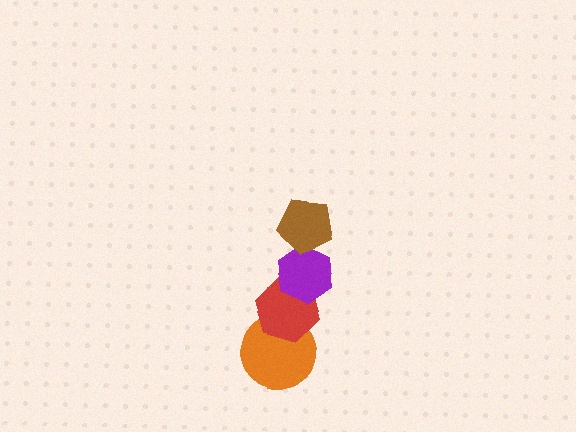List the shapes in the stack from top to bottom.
From top to bottom: the brown pentagon, the purple hexagon, the red hexagon, the orange circle.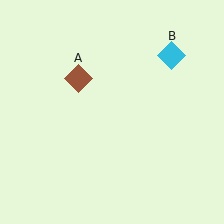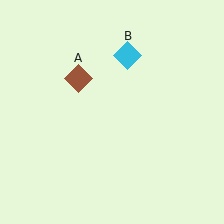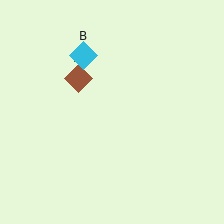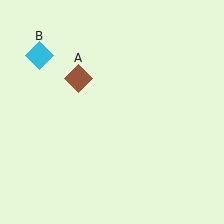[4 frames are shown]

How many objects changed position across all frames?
1 object changed position: cyan diamond (object B).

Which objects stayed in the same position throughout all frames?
Brown diamond (object A) remained stationary.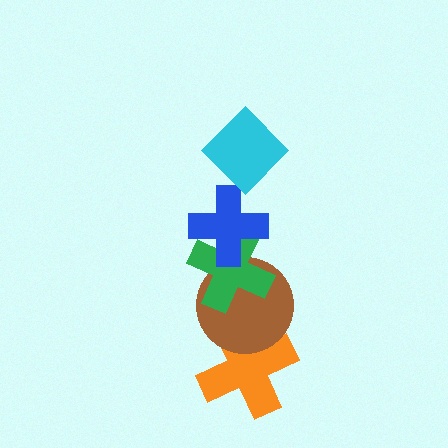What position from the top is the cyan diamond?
The cyan diamond is 1st from the top.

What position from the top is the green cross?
The green cross is 3rd from the top.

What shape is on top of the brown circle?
The green cross is on top of the brown circle.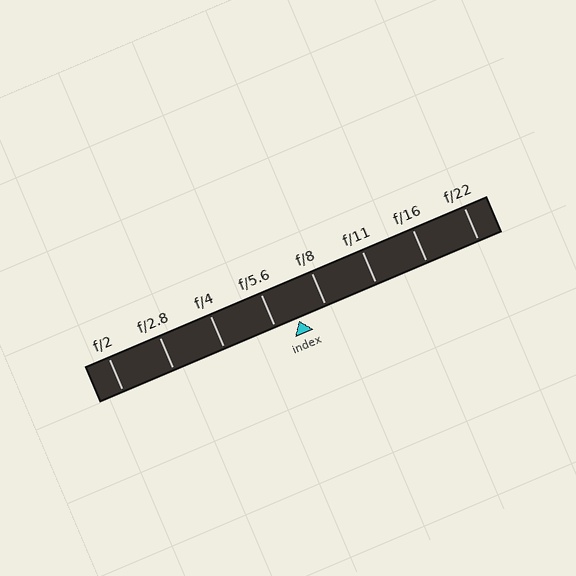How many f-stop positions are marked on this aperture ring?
There are 8 f-stop positions marked.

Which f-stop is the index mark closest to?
The index mark is closest to f/5.6.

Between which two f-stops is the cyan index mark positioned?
The index mark is between f/5.6 and f/8.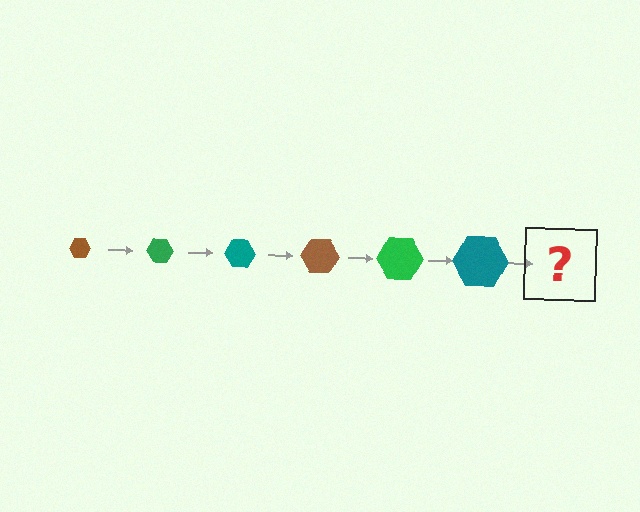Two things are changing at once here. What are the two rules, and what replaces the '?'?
The two rules are that the hexagon grows larger each step and the color cycles through brown, green, and teal. The '?' should be a brown hexagon, larger than the previous one.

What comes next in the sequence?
The next element should be a brown hexagon, larger than the previous one.